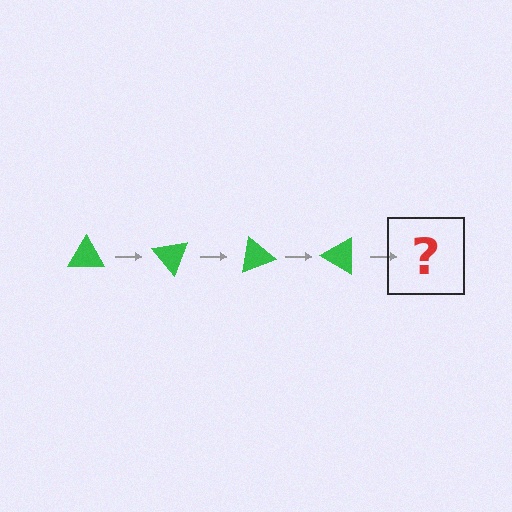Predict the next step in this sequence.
The next step is a green triangle rotated 200 degrees.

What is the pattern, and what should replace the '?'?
The pattern is that the triangle rotates 50 degrees each step. The '?' should be a green triangle rotated 200 degrees.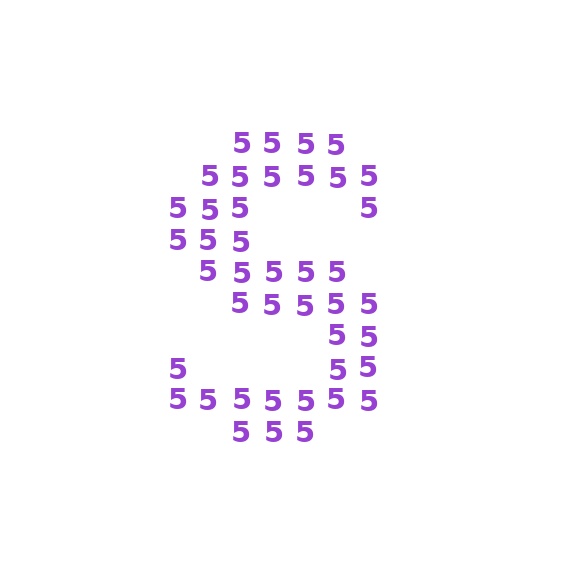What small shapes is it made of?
It is made of small digit 5's.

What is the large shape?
The large shape is the letter S.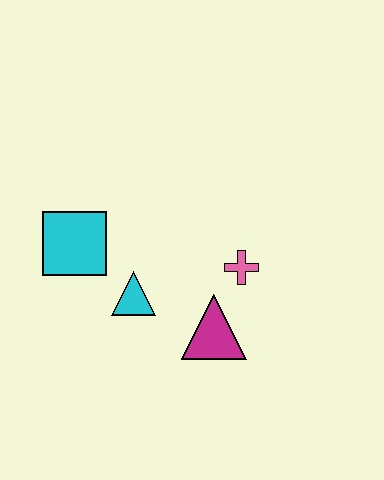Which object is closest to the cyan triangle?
The cyan square is closest to the cyan triangle.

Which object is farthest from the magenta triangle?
The cyan square is farthest from the magenta triangle.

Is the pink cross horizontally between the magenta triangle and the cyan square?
No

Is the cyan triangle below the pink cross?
Yes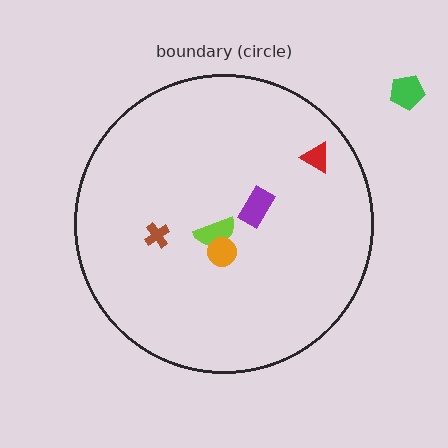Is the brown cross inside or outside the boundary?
Inside.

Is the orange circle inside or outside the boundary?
Inside.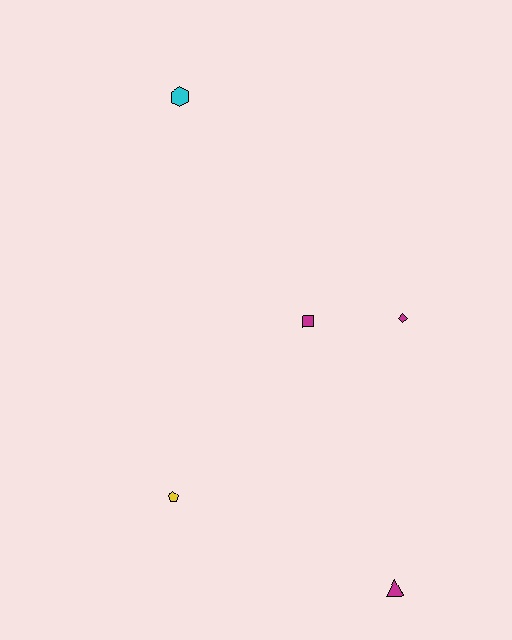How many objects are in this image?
There are 5 objects.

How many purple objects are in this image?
There are no purple objects.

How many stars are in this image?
There are no stars.